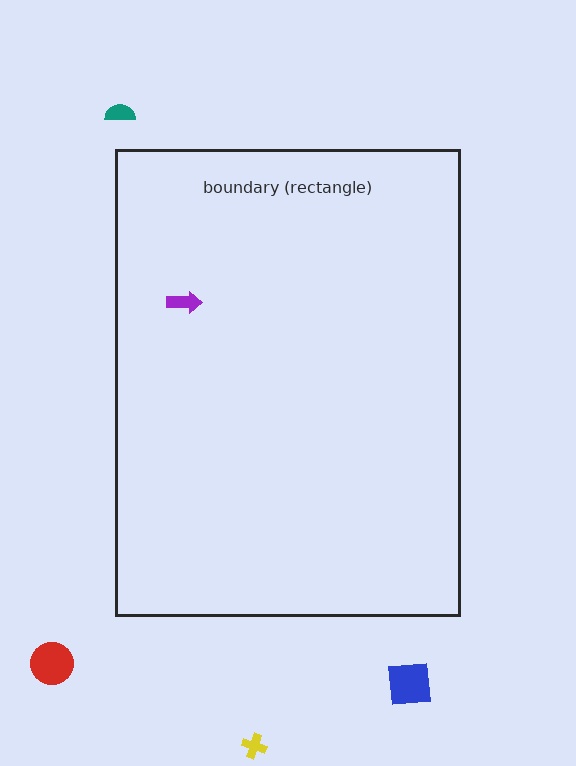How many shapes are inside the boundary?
1 inside, 4 outside.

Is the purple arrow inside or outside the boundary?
Inside.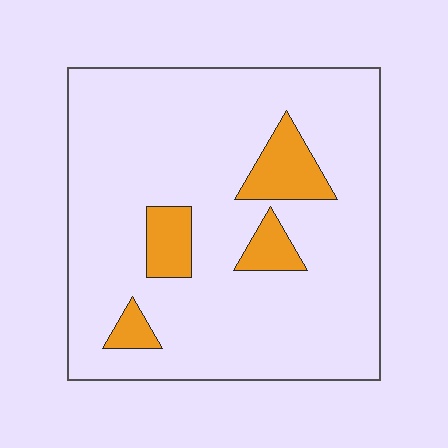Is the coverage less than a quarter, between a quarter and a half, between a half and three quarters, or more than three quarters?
Less than a quarter.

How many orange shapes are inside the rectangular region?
4.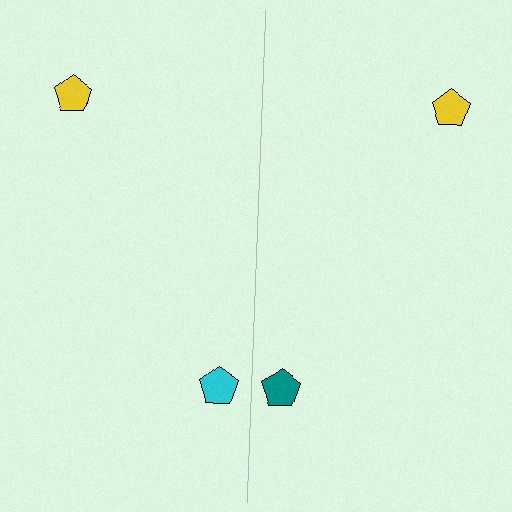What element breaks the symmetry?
The teal pentagon on the right side breaks the symmetry — its mirror counterpart is cyan.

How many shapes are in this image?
There are 4 shapes in this image.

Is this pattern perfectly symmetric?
No, the pattern is not perfectly symmetric. The teal pentagon on the right side breaks the symmetry — its mirror counterpart is cyan.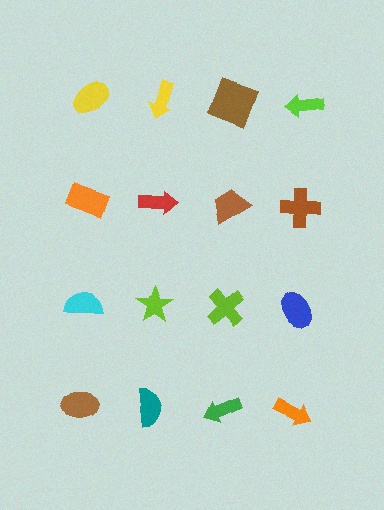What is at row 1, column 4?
A lime arrow.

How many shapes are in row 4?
4 shapes.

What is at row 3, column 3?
A lime cross.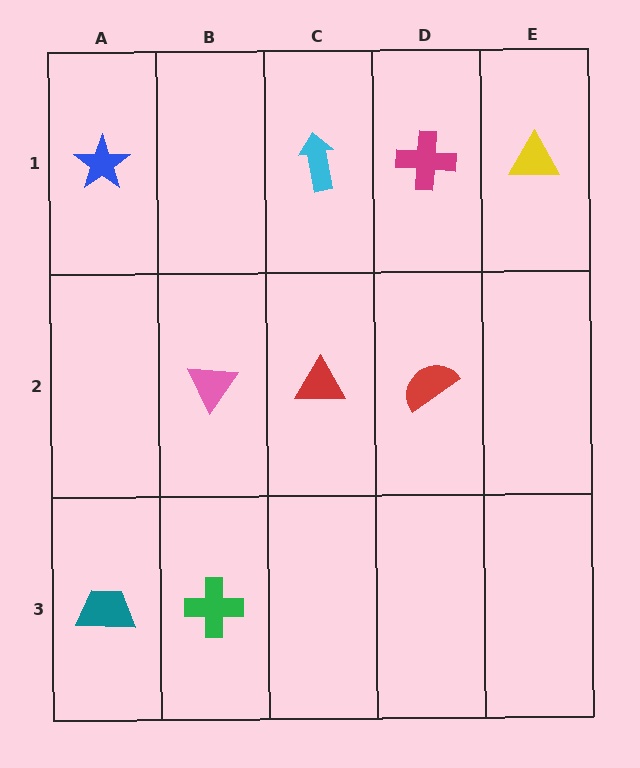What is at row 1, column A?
A blue star.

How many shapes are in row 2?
3 shapes.